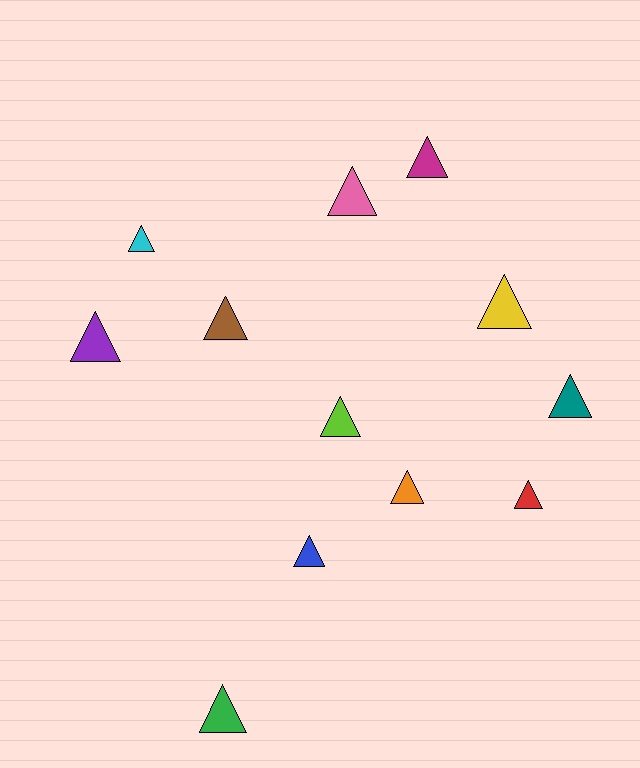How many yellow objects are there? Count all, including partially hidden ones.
There is 1 yellow object.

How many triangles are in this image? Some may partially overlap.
There are 12 triangles.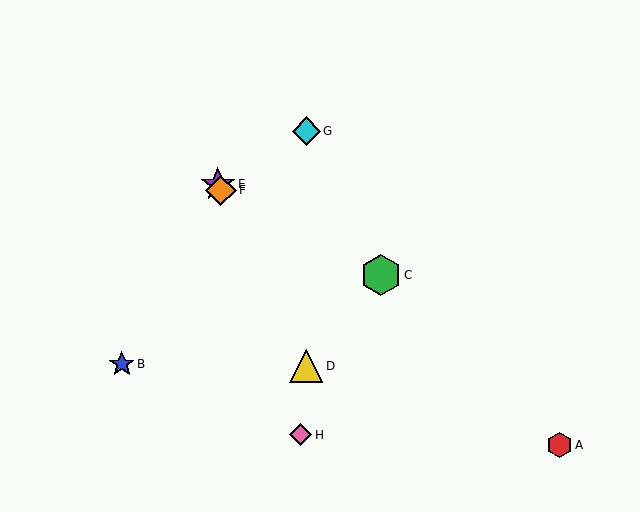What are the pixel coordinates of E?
Object E is at (218, 184).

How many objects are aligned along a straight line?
3 objects (D, E, F) are aligned along a straight line.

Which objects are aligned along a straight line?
Objects D, E, F are aligned along a straight line.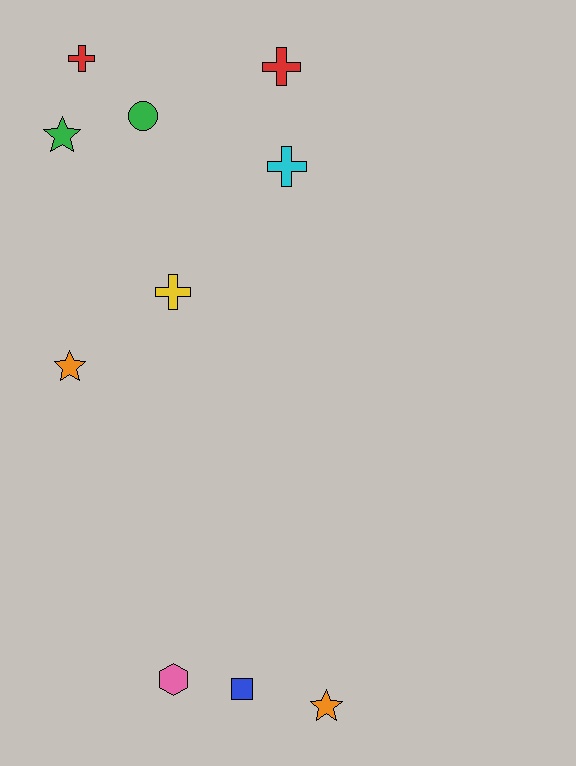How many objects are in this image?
There are 10 objects.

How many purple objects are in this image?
There are no purple objects.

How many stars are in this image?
There are 3 stars.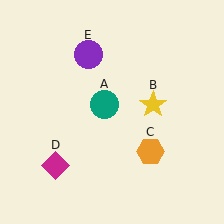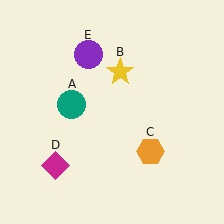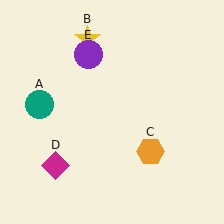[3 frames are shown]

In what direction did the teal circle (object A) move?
The teal circle (object A) moved left.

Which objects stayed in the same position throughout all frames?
Orange hexagon (object C) and magenta diamond (object D) and purple circle (object E) remained stationary.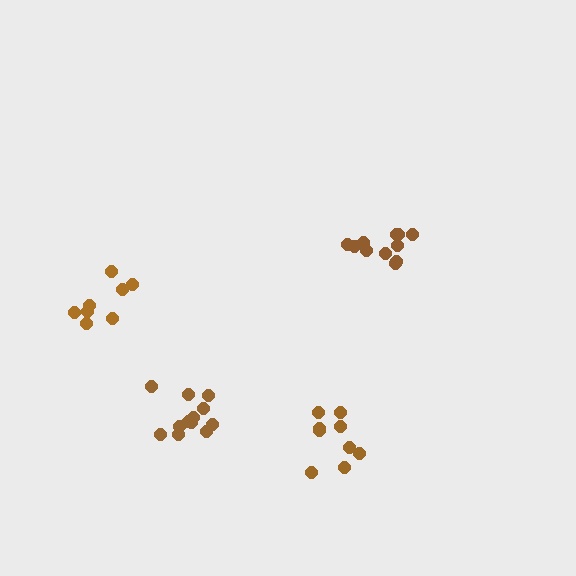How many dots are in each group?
Group 1: 9 dots, Group 2: 11 dots, Group 3: 8 dots, Group 4: 12 dots (40 total).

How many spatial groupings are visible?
There are 4 spatial groupings.